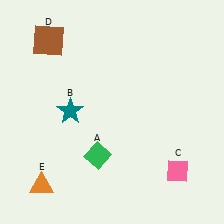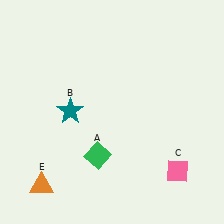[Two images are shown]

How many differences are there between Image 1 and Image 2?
There is 1 difference between the two images.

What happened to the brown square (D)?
The brown square (D) was removed in Image 2. It was in the top-left area of Image 1.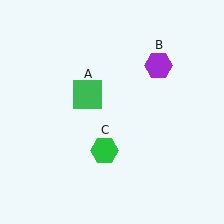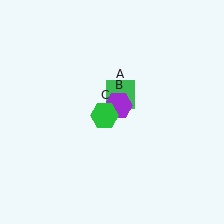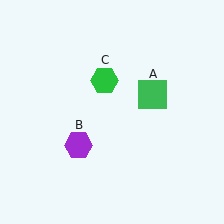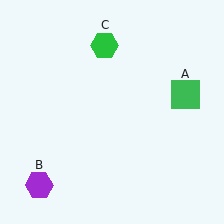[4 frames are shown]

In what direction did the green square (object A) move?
The green square (object A) moved right.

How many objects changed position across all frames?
3 objects changed position: green square (object A), purple hexagon (object B), green hexagon (object C).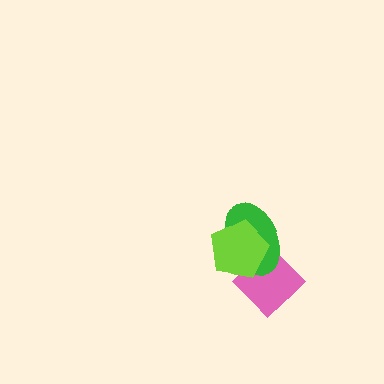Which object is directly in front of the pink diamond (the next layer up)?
The green ellipse is directly in front of the pink diamond.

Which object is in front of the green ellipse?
The lime pentagon is in front of the green ellipse.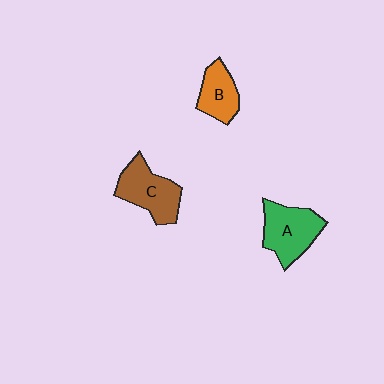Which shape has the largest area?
Shape A (green).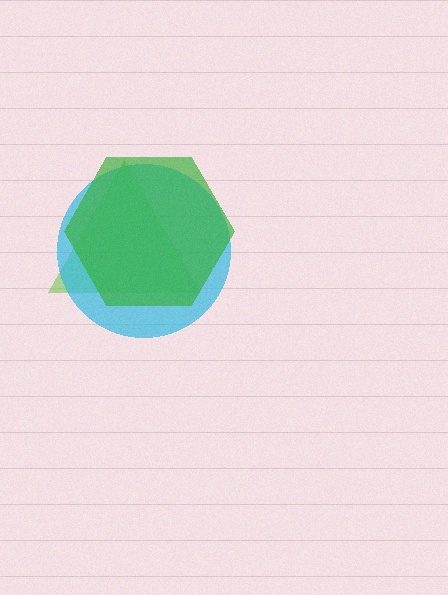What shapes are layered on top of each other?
The layered shapes are: a lime triangle, a cyan circle, a green hexagon.